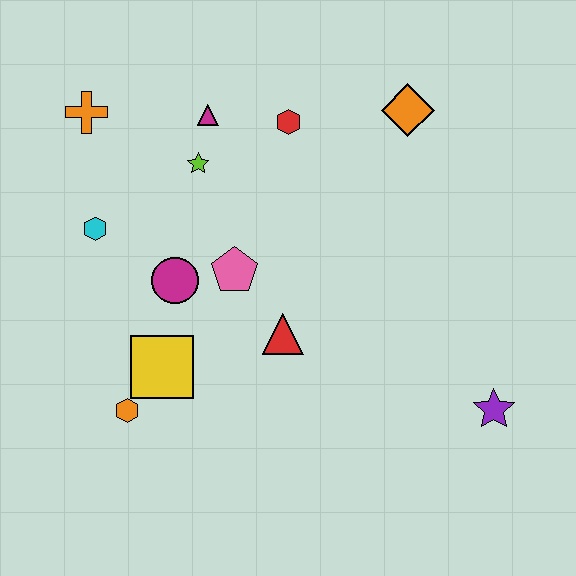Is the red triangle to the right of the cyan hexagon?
Yes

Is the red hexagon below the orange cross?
Yes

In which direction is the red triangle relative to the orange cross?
The red triangle is below the orange cross.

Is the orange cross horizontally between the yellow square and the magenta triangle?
No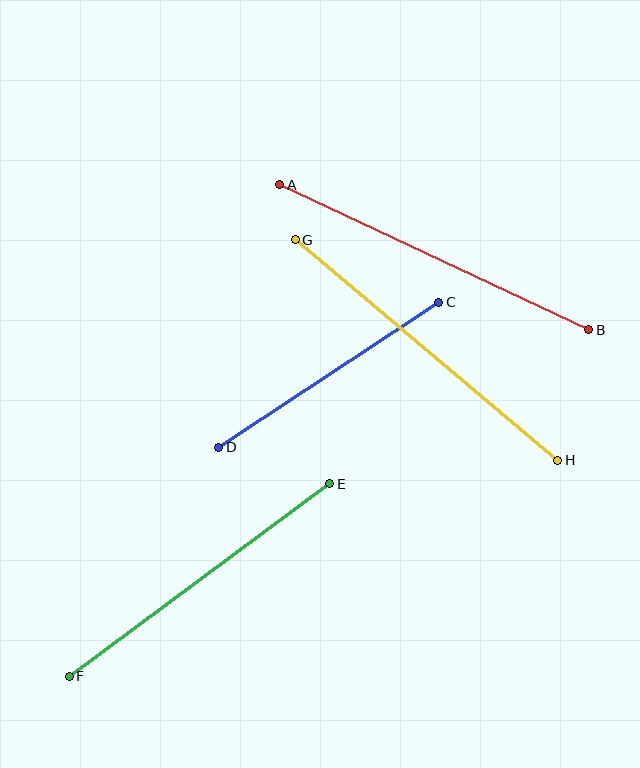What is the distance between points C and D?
The distance is approximately 264 pixels.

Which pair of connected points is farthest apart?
Points G and H are farthest apart.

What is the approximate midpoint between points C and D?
The midpoint is at approximately (329, 375) pixels.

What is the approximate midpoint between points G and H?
The midpoint is at approximately (426, 350) pixels.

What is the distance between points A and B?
The distance is approximately 341 pixels.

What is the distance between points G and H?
The distance is approximately 342 pixels.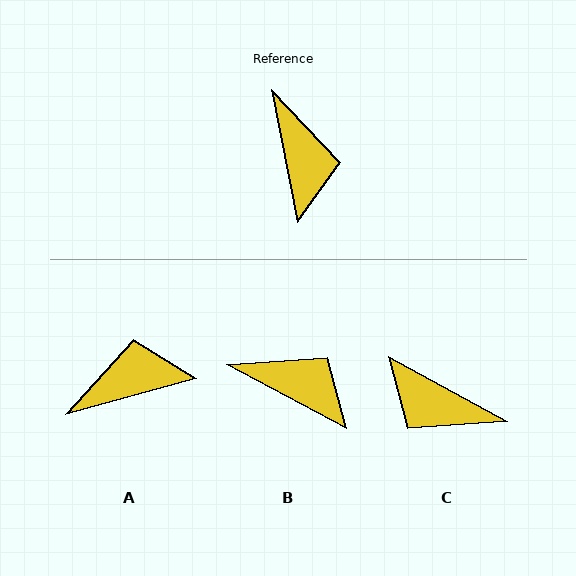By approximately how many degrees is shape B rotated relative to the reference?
Approximately 50 degrees counter-clockwise.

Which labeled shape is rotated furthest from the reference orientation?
C, about 129 degrees away.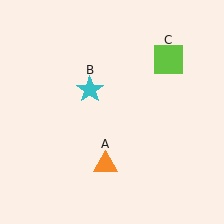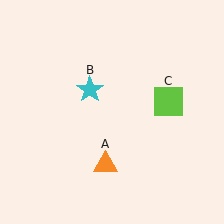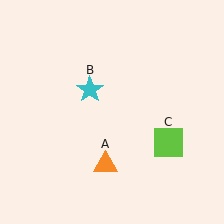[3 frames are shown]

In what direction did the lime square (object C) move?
The lime square (object C) moved down.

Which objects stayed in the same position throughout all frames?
Orange triangle (object A) and cyan star (object B) remained stationary.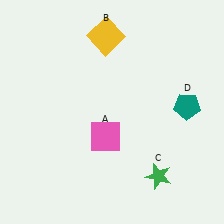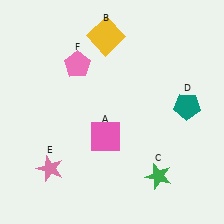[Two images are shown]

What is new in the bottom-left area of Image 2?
A pink star (E) was added in the bottom-left area of Image 2.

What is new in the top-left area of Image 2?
A pink pentagon (F) was added in the top-left area of Image 2.